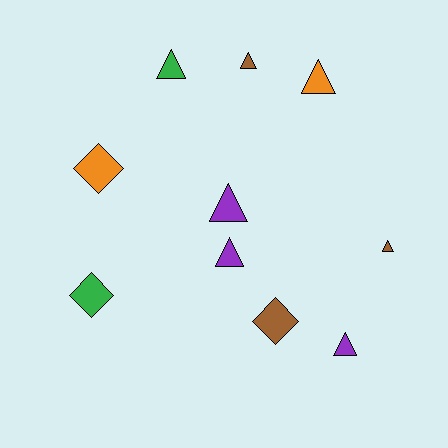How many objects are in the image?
There are 10 objects.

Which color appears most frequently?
Brown, with 3 objects.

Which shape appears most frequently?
Triangle, with 7 objects.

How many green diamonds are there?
There is 1 green diamond.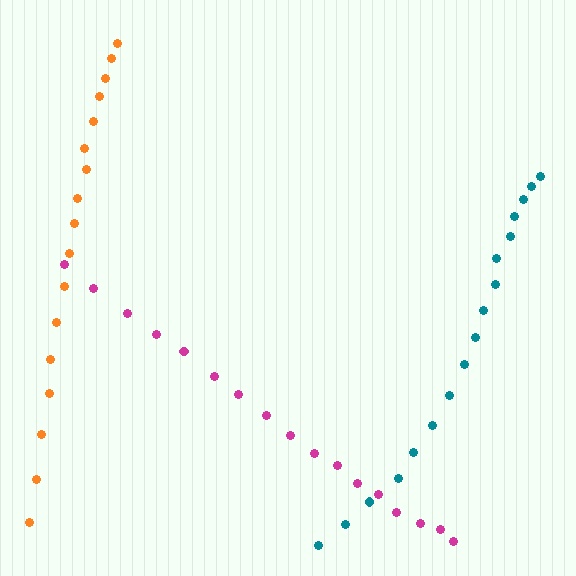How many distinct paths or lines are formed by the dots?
There are 3 distinct paths.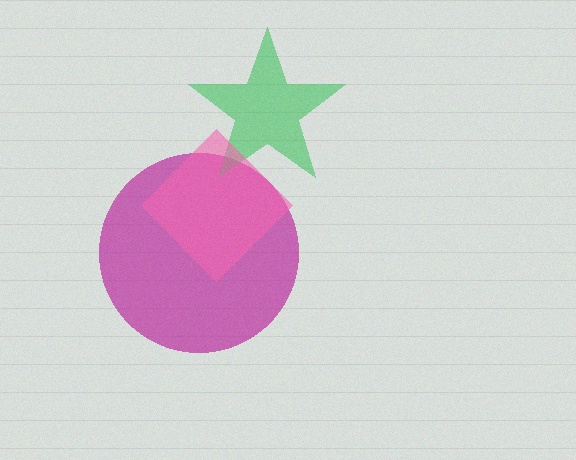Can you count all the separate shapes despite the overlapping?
Yes, there are 3 separate shapes.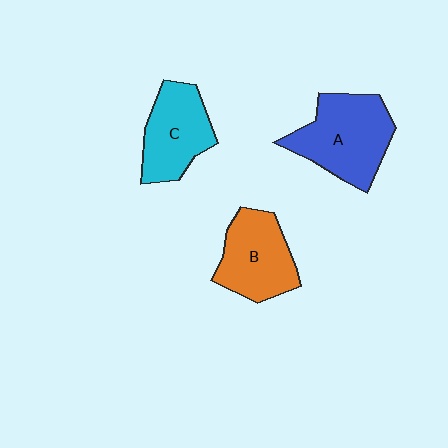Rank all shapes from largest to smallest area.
From largest to smallest: A (blue), B (orange), C (cyan).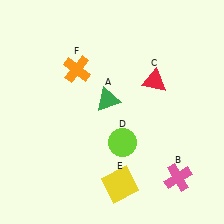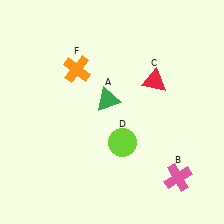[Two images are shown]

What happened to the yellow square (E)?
The yellow square (E) was removed in Image 2. It was in the bottom-right area of Image 1.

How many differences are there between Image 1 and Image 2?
There is 1 difference between the two images.